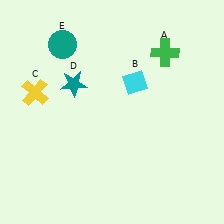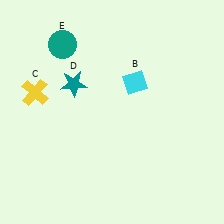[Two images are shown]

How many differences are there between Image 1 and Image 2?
There is 1 difference between the two images.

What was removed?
The green cross (A) was removed in Image 2.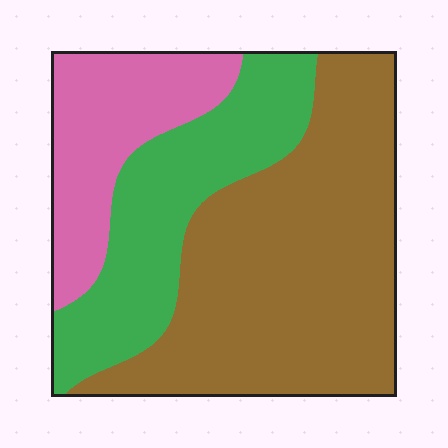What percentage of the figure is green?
Green takes up about one quarter (1/4) of the figure.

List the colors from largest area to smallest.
From largest to smallest: brown, green, pink.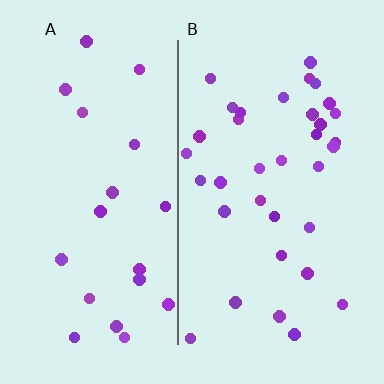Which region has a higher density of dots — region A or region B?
B (the right).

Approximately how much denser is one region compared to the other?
Approximately 1.7× — region B over region A.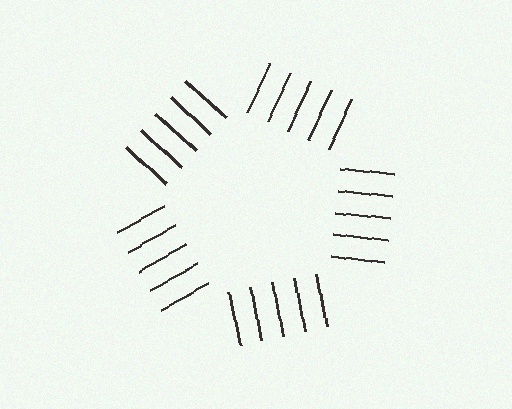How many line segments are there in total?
25 — 5 along each of the 5 edges.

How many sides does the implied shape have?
5 sides — the line-ends trace a pentagon.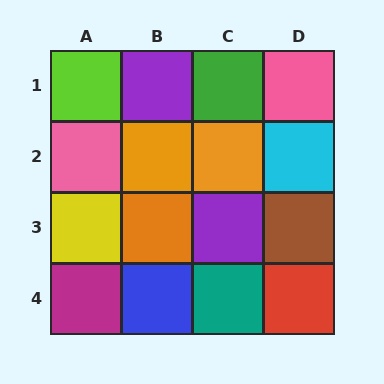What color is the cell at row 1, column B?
Purple.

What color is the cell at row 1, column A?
Lime.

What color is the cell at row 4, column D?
Red.